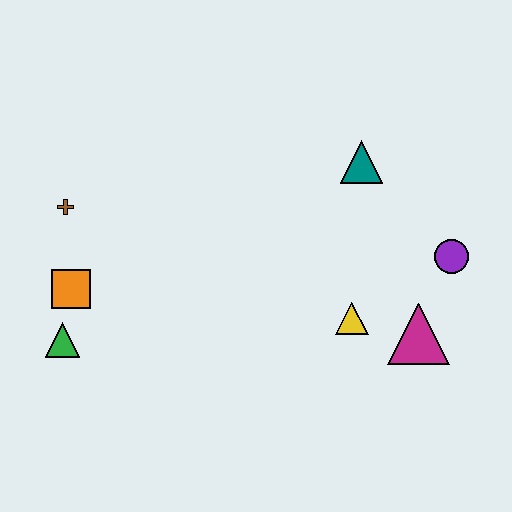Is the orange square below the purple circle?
Yes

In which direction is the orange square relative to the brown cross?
The orange square is below the brown cross.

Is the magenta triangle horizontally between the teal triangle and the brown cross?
No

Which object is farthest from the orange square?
The purple circle is farthest from the orange square.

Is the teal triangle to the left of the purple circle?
Yes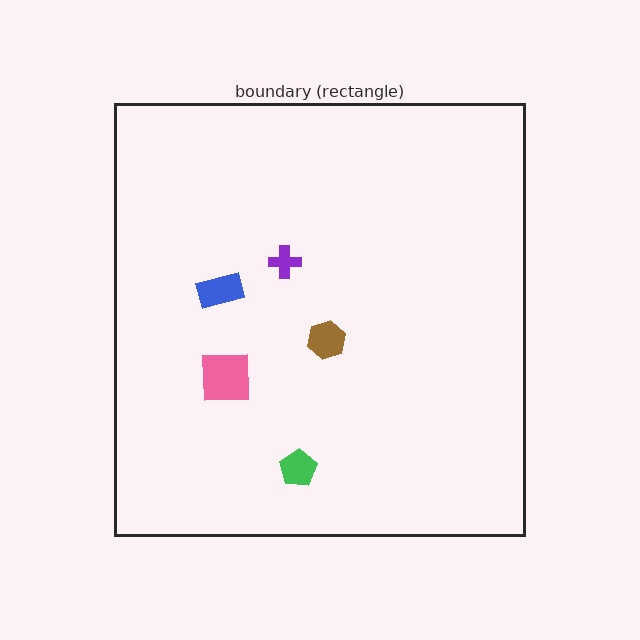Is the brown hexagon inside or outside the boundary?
Inside.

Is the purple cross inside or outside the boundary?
Inside.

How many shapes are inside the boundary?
5 inside, 0 outside.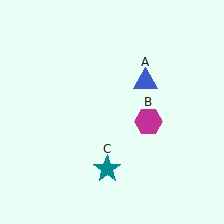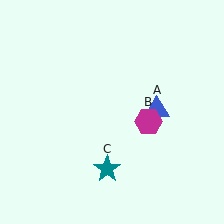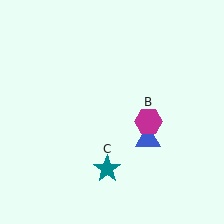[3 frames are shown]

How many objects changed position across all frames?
1 object changed position: blue triangle (object A).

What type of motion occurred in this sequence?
The blue triangle (object A) rotated clockwise around the center of the scene.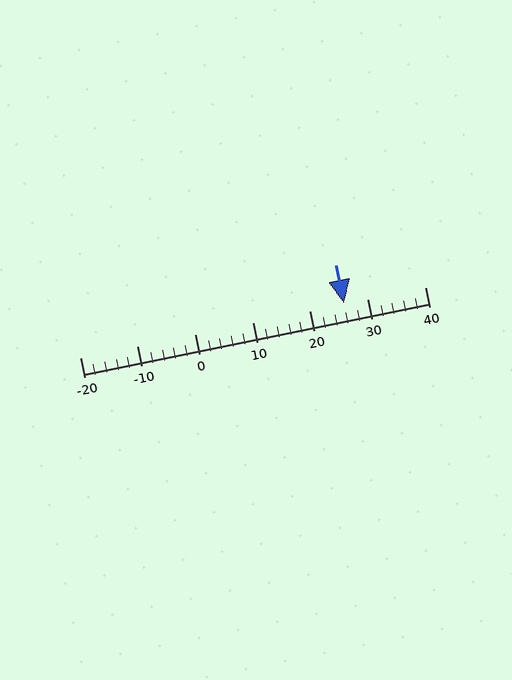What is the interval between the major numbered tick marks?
The major tick marks are spaced 10 units apart.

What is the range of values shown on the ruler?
The ruler shows values from -20 to 40.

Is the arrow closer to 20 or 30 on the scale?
The arrow is closer to 30.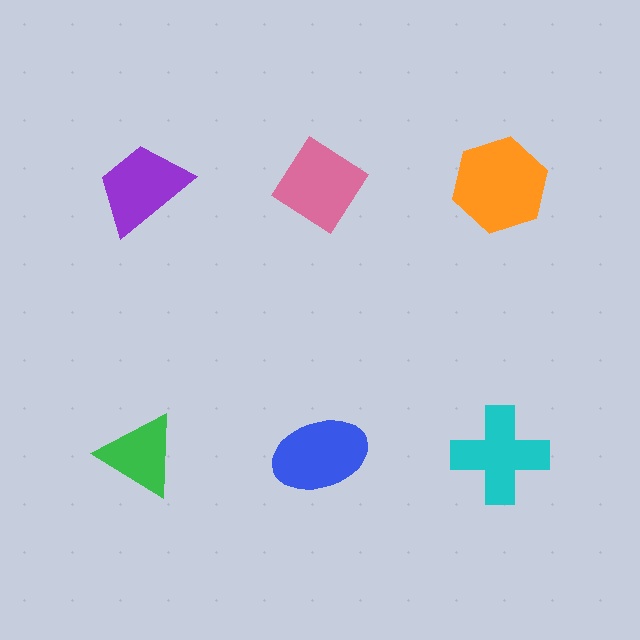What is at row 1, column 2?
A pink diamond.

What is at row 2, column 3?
A cyan cross.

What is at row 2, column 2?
A blue ellipse.